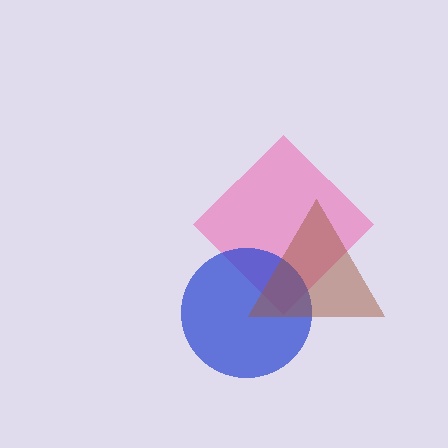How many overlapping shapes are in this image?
There are 3 overlapping shapes in the image.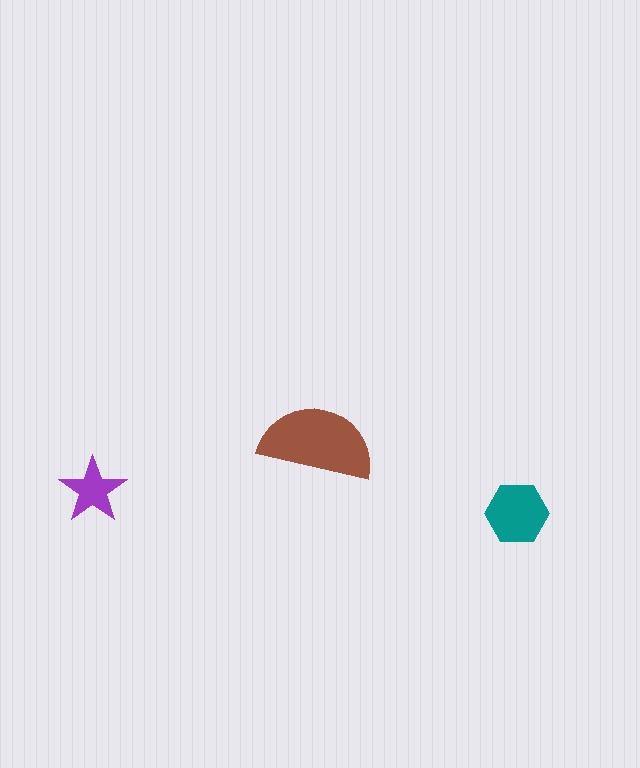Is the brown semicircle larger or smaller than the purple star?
Larger.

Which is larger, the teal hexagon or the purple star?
The teal hexagon.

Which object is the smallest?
The purple star.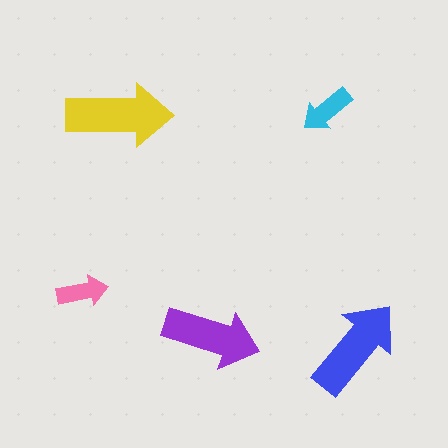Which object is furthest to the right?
The blue arrow is rightmost.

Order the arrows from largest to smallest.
the yellow one, the blue one, the purple one, the cyan one, the pink one.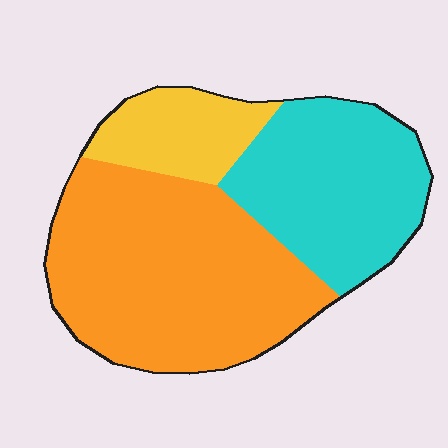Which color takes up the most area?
Orange, at roughly 50%.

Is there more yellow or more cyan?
Cyan.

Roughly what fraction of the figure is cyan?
Cyan covers roughly 35% of the figure.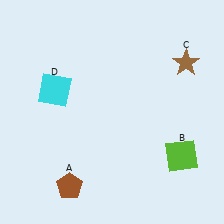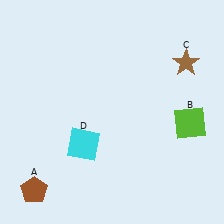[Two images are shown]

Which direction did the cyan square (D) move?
The cyan square (D) moved down.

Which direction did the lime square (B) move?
The lime square (B) moved up.